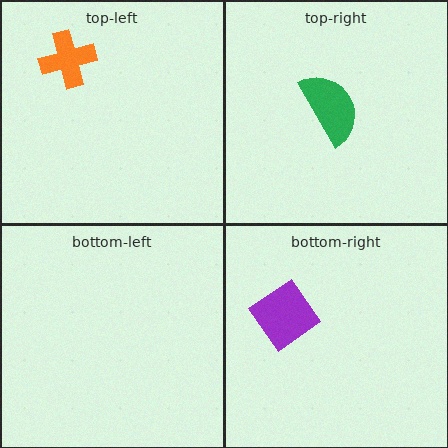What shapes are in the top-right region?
The green semicircle.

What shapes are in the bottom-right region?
The purple diamond.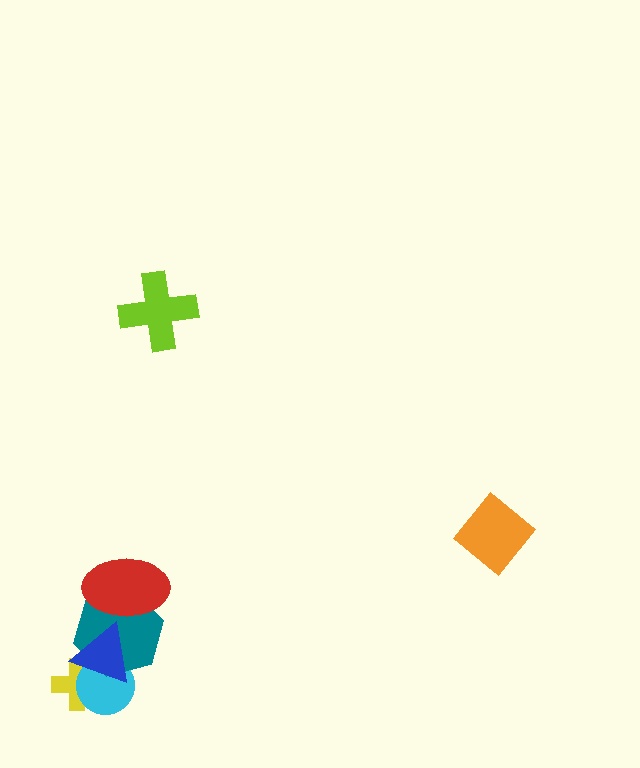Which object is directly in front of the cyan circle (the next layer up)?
The teal hexagon is directly in front of the cyan circle.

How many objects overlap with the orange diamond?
0 objects overlap with the orange diamond.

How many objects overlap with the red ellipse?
2 objects overlap with the red ellipse.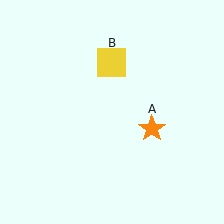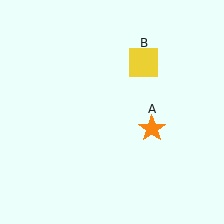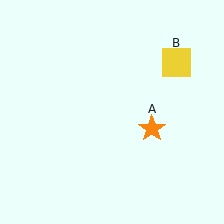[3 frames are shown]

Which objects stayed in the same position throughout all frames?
Orange star (object A) remained stationary.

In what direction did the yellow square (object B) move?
The yellow square (object B) moved right.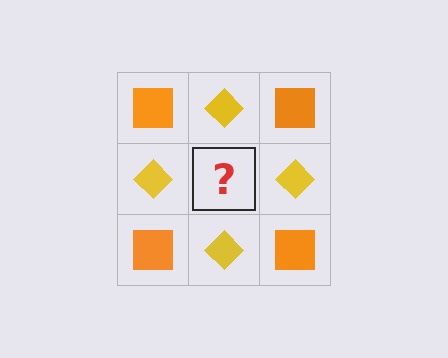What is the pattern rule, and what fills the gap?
The rule is that it alternates orange square and yellow diamond in a checkerboard pattern. The gap should be filled with an orange square.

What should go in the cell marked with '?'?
The missing cell should contain an orange square.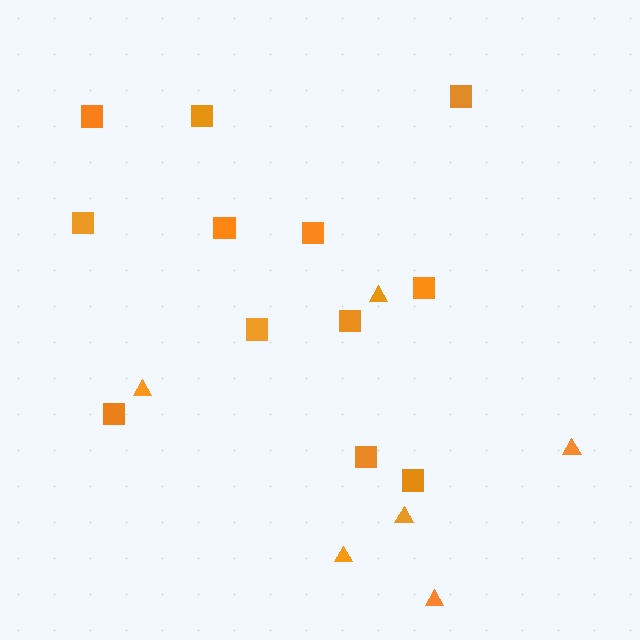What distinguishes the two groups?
There are 2 groups: one group of squares (12) and one group of triangles (6).